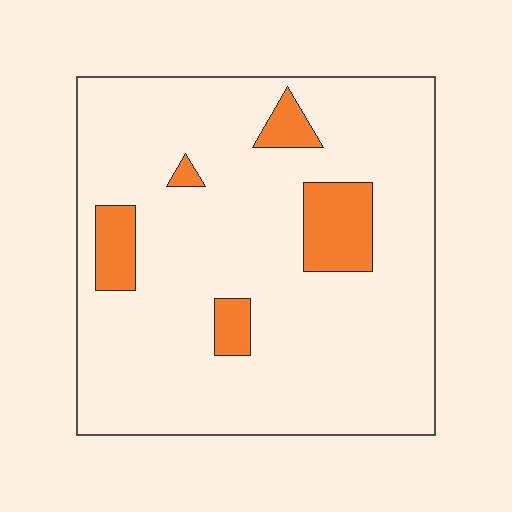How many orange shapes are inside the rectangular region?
5.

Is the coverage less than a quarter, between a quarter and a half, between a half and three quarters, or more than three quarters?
Less than a quarter.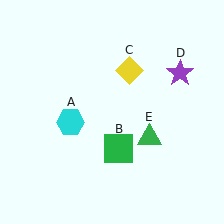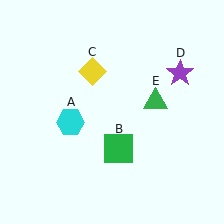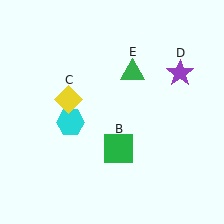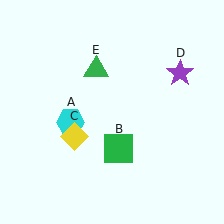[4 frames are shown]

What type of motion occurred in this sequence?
The yellow diamond (object C), green triangle (object E) rotated counterclockwise around the center of the scene.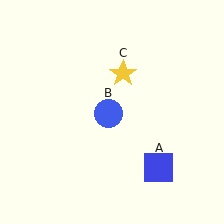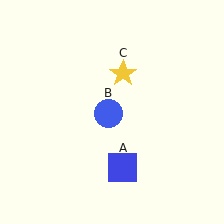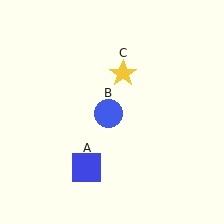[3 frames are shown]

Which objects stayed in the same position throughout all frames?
Blue circle (object B) and yellow star (object C) remained stationary.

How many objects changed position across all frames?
1 object changed position: blue square (object A).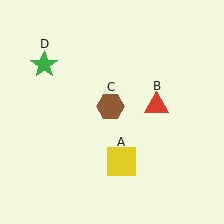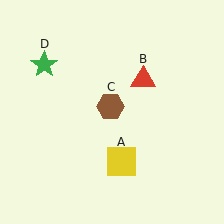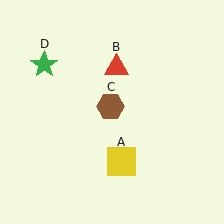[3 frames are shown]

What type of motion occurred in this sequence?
The red triangle (object B) rotated counterclockwise around the center of the scene.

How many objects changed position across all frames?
1 object changed position: red triangle (object B).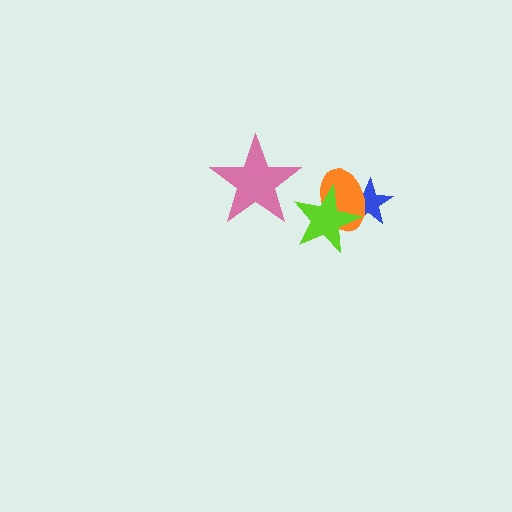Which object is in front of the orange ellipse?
The lime star is in front of the orange ellipse.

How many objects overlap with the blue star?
2 objects overlap with the blue star.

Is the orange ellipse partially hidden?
Yes, it is partially covered by another shape.